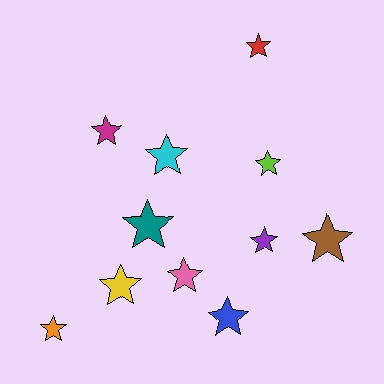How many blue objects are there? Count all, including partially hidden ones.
There is 1 blue object.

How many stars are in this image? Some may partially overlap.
There are 11 stars.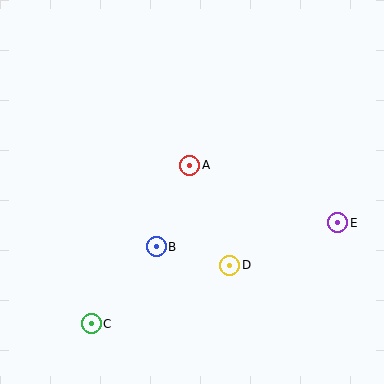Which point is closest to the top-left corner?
Point A is closest to the top-left corner.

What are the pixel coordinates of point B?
Point B is at (156, 247).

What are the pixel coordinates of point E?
Point E is at (338, 223).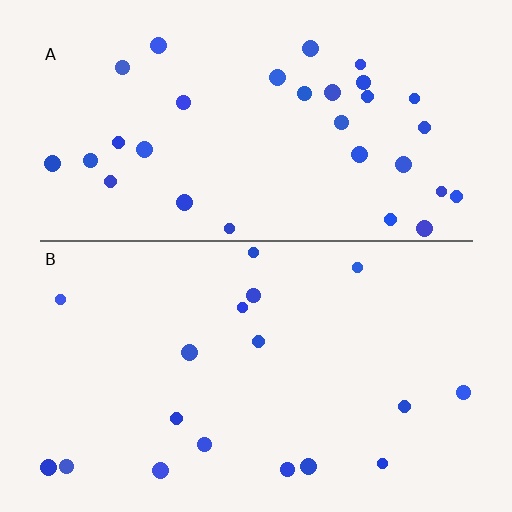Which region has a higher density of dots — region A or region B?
A (the top).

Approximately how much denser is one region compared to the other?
Approximately 1.8× — region A over region B.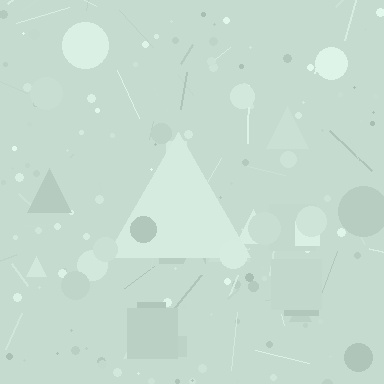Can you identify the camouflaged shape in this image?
The camouflaged shape is a triangle.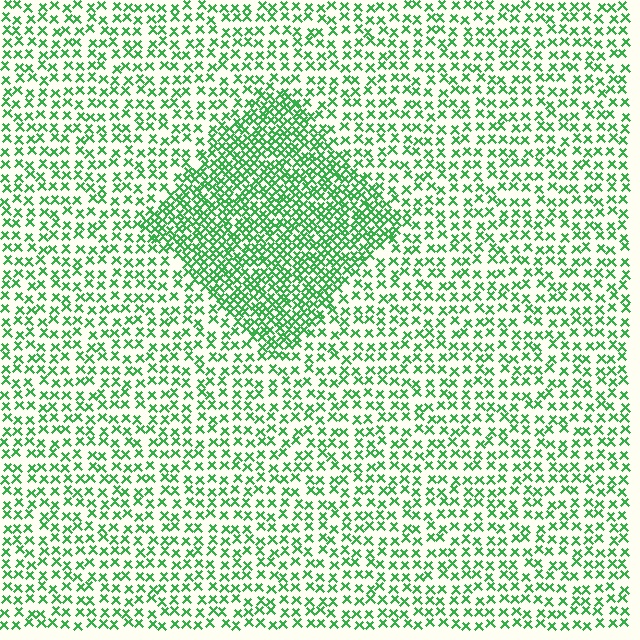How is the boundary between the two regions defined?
The boundary is defined by a change in element density (approximately 2.1x ratio). All elements are the same color, size, and shape.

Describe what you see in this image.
The image contains small green elements arranged at two different densities. A diamond-shaped region is visible where the elements are more densely packed than the surrounding area.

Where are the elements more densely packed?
The elements are more densely packed inside the diamond boundary.